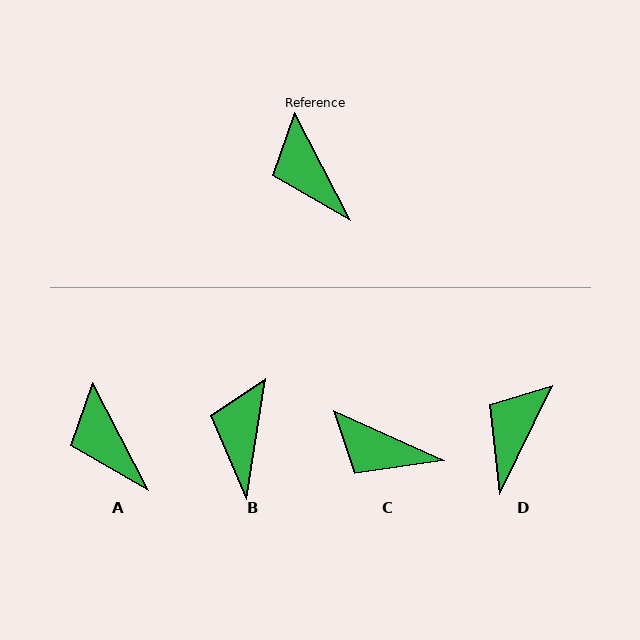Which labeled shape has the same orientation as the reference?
A.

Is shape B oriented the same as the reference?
No, it is off by about 37 degrees.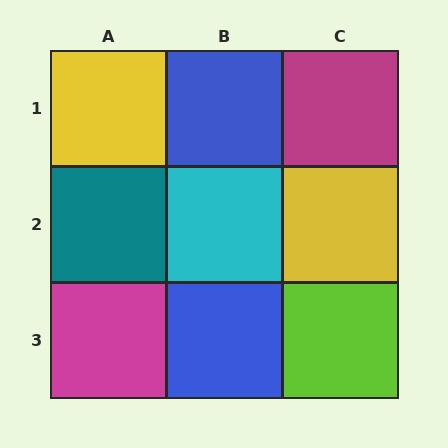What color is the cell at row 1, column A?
Yellow.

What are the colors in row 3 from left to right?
Magenta, blue, lime.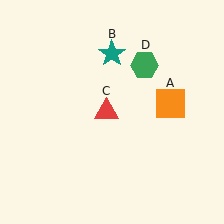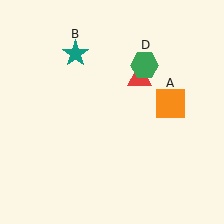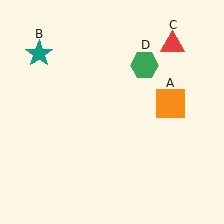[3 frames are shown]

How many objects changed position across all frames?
2 objects changed position: teal star (object B), red triangle (object C).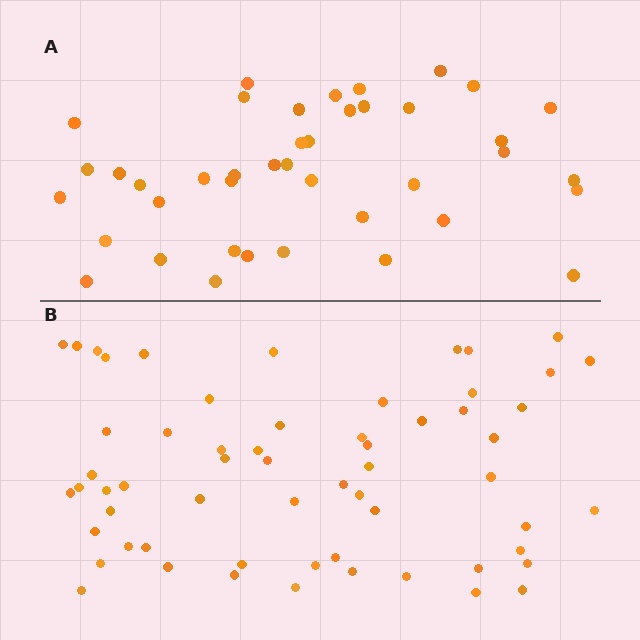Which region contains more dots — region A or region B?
Region B (the bottom region) has more dots.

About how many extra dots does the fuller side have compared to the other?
Region B has approximately 20 more dots than region A.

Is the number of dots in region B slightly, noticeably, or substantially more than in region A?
Region B has substantially more. The ratio is roughly 1.5 to 1.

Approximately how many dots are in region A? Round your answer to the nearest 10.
About 40 dots. (The exact count is 41, which rounds to 40.)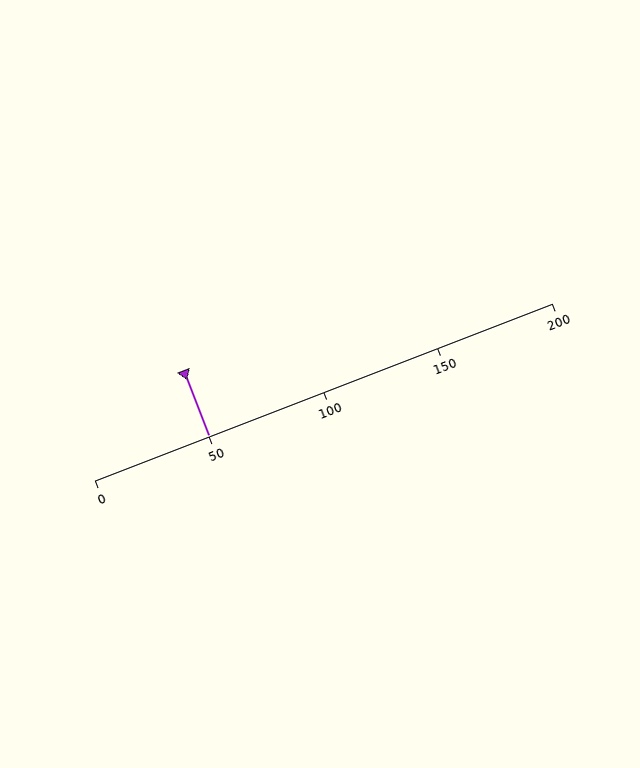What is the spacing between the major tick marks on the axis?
The major ticks are spaced 50 apart.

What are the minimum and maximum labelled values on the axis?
The axis runs from 0 to 200.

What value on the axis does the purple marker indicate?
The marker indicates approximately 50.